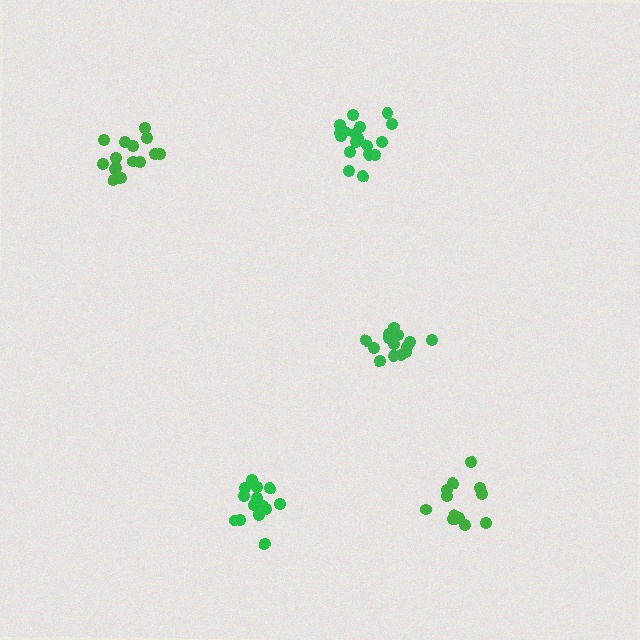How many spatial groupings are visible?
There are 5 spatial groupings.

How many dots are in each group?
Group 1: 15 dots, Group 2: 15 dots, Group 3: 15 dots, Group 4: 18 dots, Group 5: 12 dots (75 total).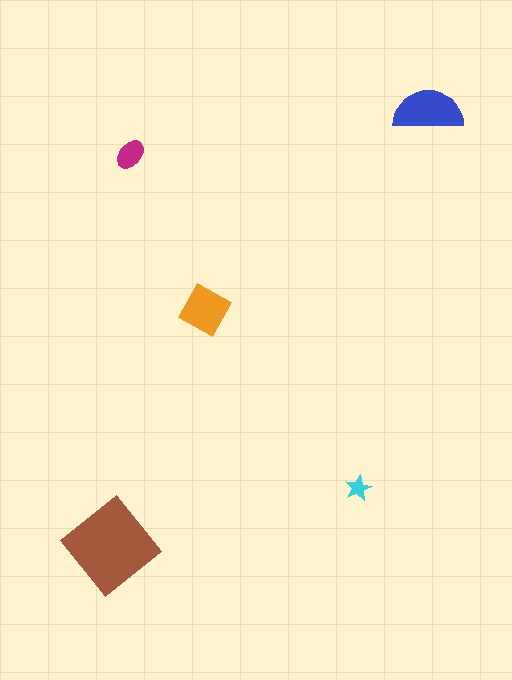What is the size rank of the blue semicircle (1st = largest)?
2nd.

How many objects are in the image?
There are 5 objects in the image.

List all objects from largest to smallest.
The brown diamond, the blue semicircle, the orange diamond, the magenta ellipse, the cyan star.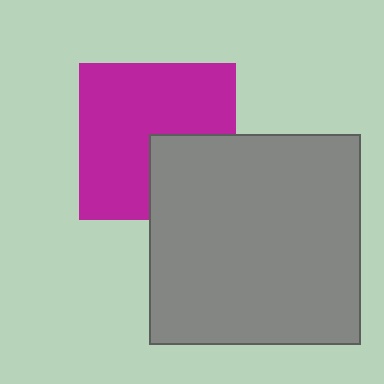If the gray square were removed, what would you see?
You would see the complete magenta square.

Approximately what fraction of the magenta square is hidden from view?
Roughly 30% of the magenta square is hidden behind the gray square.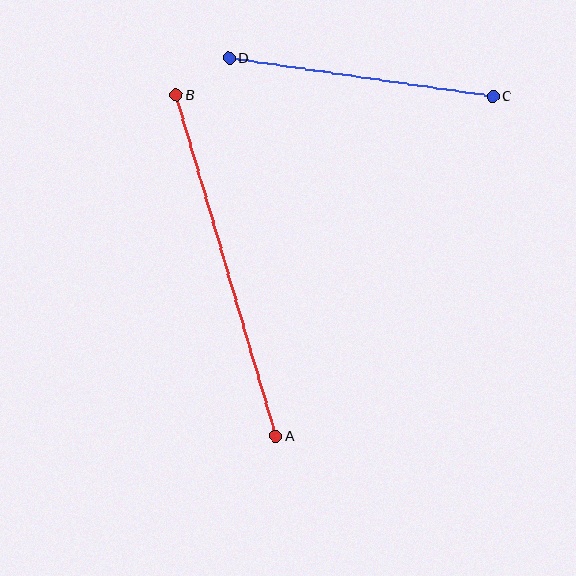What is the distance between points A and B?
The distance is approximately 356 pixels.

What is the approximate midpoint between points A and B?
The midpoint is at approximately (226, 265) pixels.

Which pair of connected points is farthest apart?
Points A and B are farthest apart.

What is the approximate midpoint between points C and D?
The midpoint is at approximately (361, 77) pixels.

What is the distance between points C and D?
The distance is approximately 266 pixels.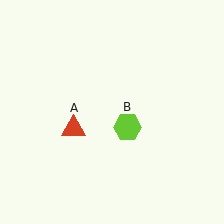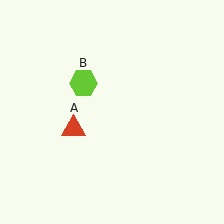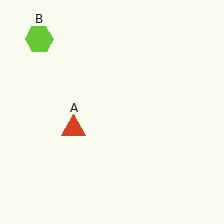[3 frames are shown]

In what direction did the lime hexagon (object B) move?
The lime hexagon (object B) moved up and to the left.